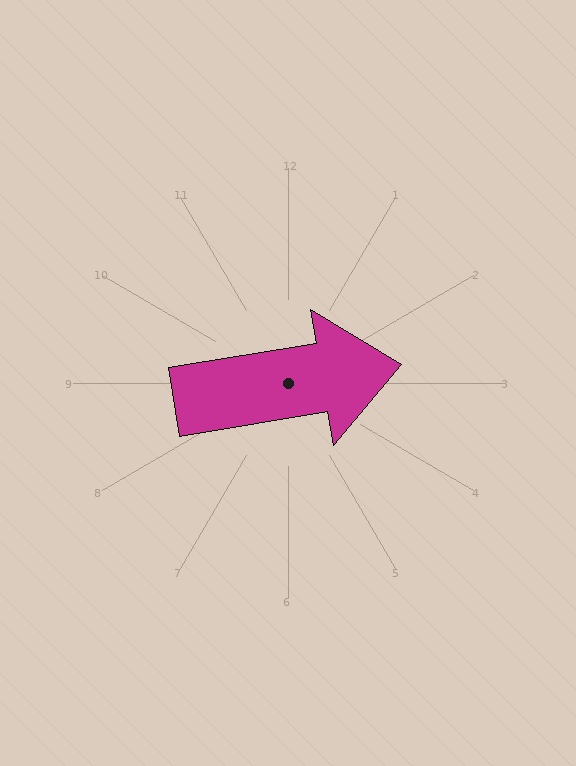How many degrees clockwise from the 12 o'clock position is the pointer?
Approximately 81 degrees.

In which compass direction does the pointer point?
East.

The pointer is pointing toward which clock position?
Roughly 3 o'clock.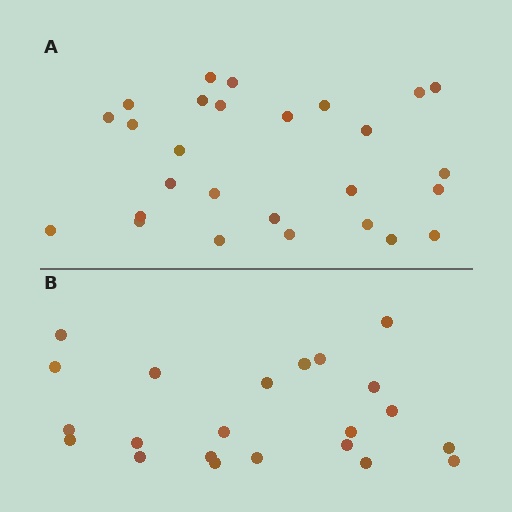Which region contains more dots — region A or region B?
Region A (the top region) has more dots.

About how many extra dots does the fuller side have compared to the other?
Region A has about 5 more dots than region B.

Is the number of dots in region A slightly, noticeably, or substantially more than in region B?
Region A has only slightly more — the two regions are fairly close. The ratio is roughly 1.2 to 1.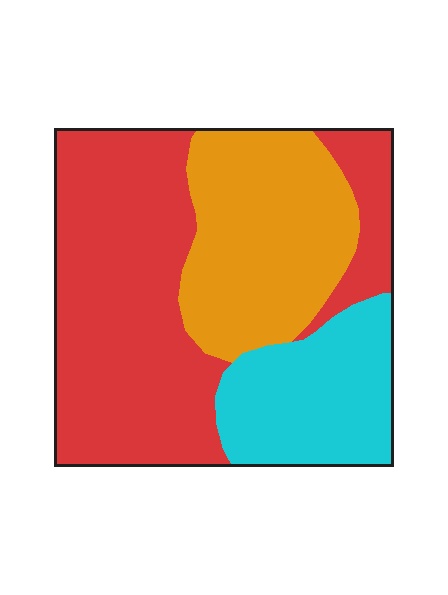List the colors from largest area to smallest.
From largest to smallest: red, orange, cyan.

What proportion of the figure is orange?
Orange takes up about one quarter (1/4) of the figure.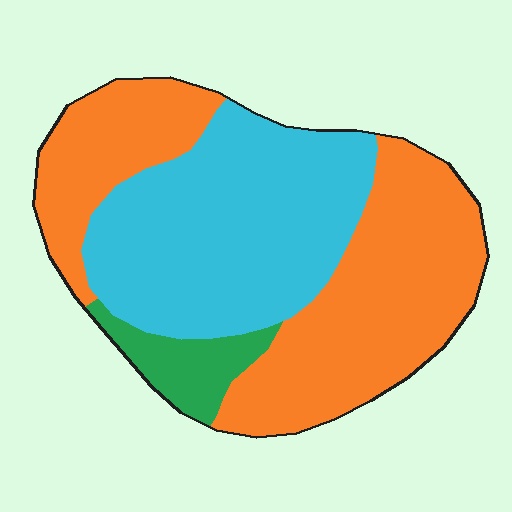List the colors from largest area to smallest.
From largest to smallest: orange, cyan, green.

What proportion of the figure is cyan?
Cyan takes up about two fifths (2/5) of the figure.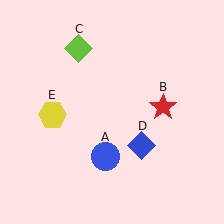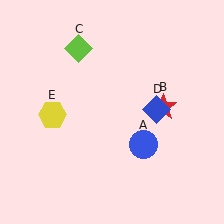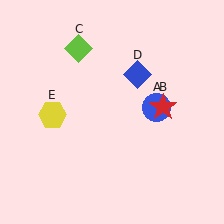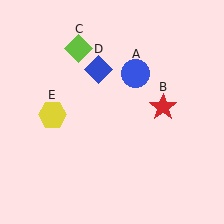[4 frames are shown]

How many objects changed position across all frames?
2 objects changed position: blue circle (object A), blue diamond (object D).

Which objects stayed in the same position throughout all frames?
Red star (object B) and lime diamond (object C) and yellow hexagon (object E) remained stationary.